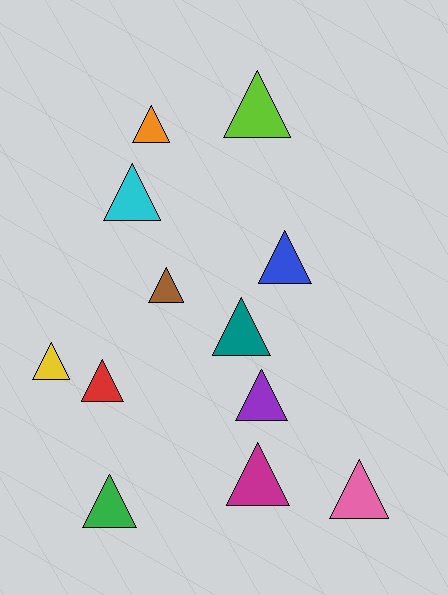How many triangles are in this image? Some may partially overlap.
There are 12 triangles.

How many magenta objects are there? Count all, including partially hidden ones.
There is 1 magenta object.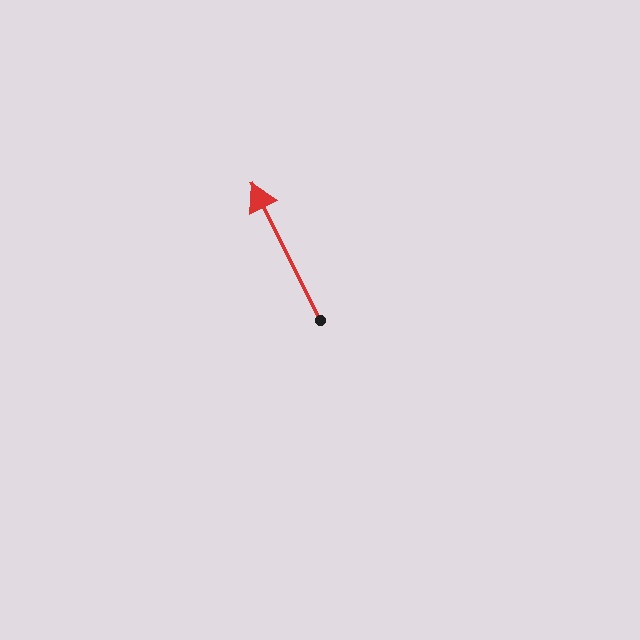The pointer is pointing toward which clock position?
Roughly 11 o'clock.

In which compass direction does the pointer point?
Northwest.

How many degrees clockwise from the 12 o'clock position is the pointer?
Approximately 333 degrees.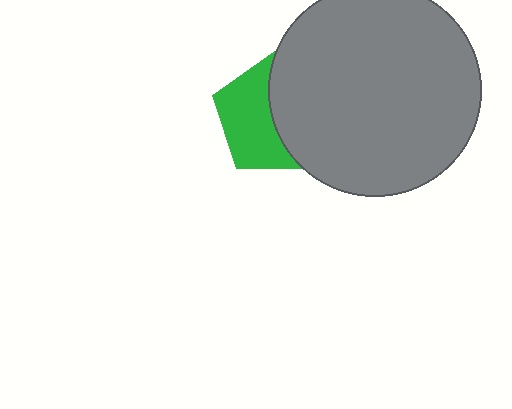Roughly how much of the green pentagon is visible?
About half of it is visible (roughly 52%).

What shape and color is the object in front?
The object in front is a gray circle.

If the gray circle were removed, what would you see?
You would see the complete green pentagon.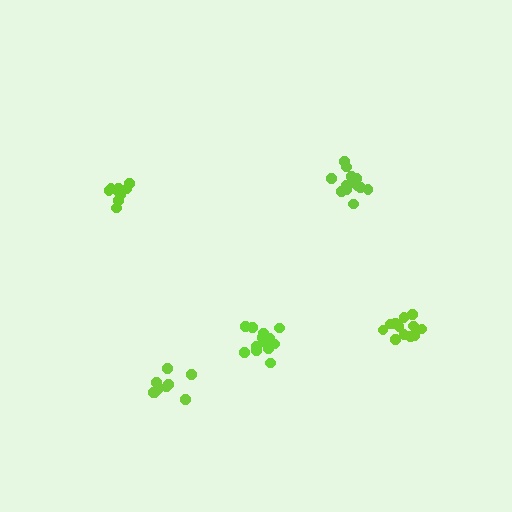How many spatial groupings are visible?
There are 5 spatial groupings.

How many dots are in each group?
Group 1: 14 dots, Group 2: 9 dots, Group 3: 14 dots, Group 4: 9 dots, Group 5: 13 dots (59 total).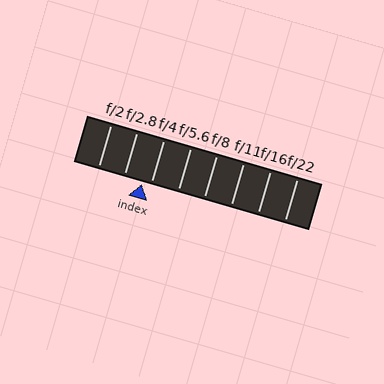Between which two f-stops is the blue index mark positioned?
The index mark is between f/2.8 and f/4.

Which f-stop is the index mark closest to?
The index mark is closest to f/4.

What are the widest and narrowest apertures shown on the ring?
The widest aperture shown is f/2 and the narrowest is f/22.